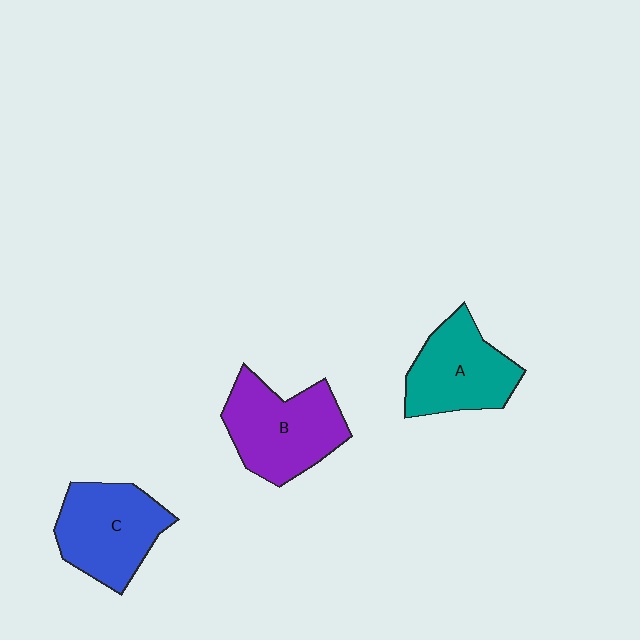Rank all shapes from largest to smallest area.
From largest to smallest: B (purple), C (blue), A (teal).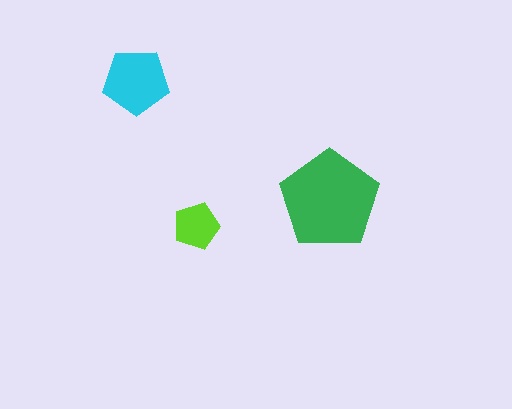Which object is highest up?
The cyan pentagon is topmost.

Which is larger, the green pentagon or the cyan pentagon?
The green one.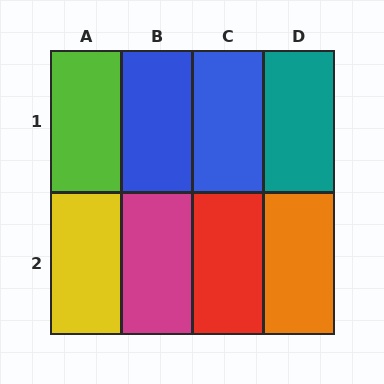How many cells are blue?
2 cells are blue.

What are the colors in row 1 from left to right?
Lime, blue, blue, teal.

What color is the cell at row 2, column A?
Yellow.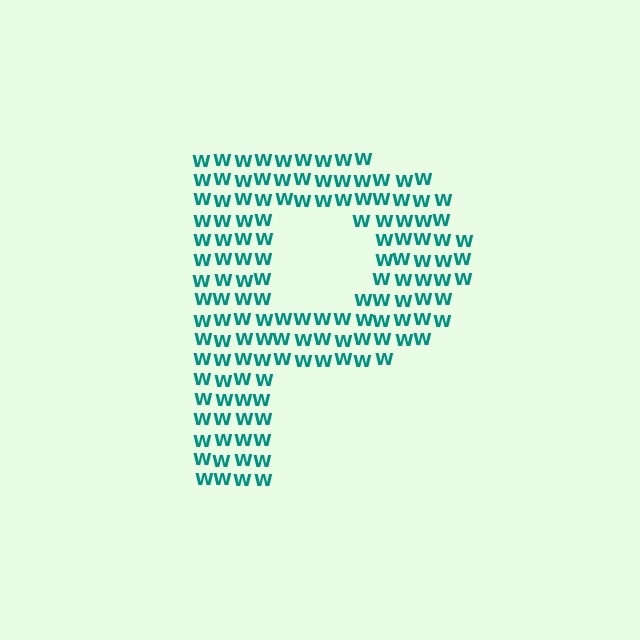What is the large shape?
The large shape is the letter P.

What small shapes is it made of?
It is made of small letter W's.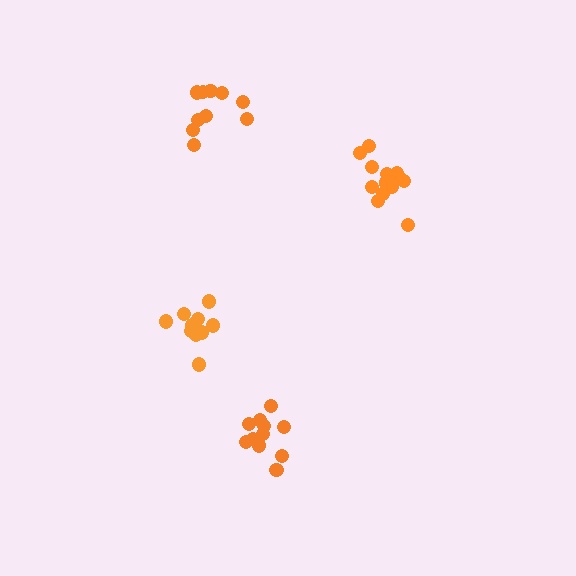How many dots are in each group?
Group 1: 11 dots, Group 2: 14 dots, Group 3: 10 dots, Group 4: 10 dots (45 total).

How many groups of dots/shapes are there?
There are 4 groups.